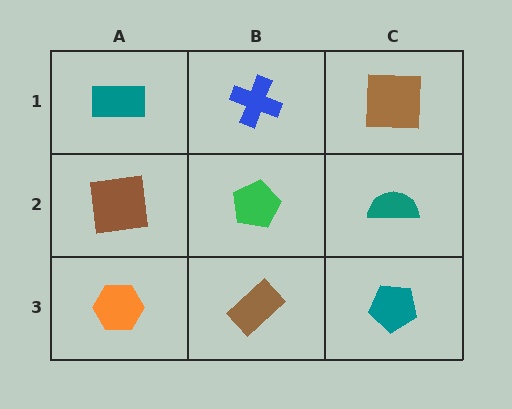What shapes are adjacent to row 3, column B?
A green pentagon (row 2, column B), an orange hexagon (row 3, column A), a teal pentagon (row 3, column C).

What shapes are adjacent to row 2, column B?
A blue cross (row 1, column B), a brown rectangle (row 3, column B), a brown square (row 2, column A), a teal semicircle (row 2, column C).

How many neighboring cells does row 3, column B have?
3.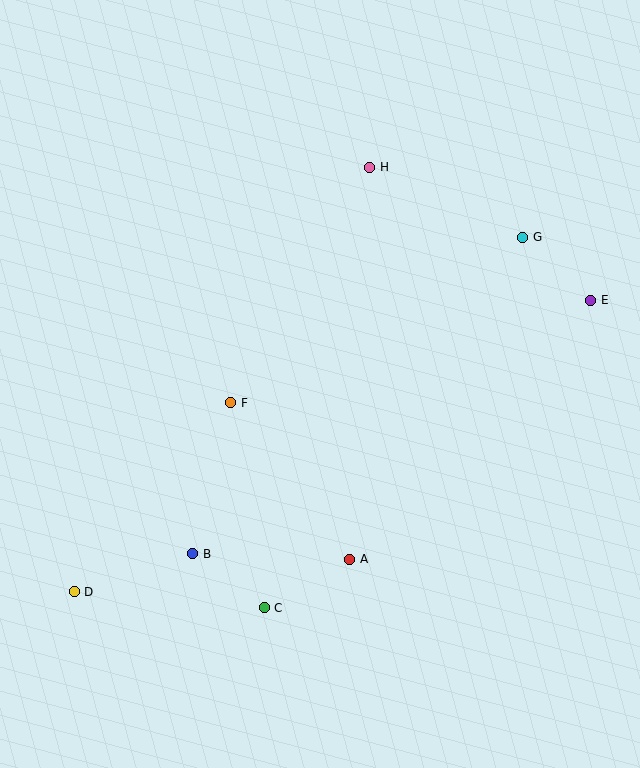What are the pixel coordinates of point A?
Point A is at (350, 559).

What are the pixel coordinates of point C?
Point C is at (264, 608).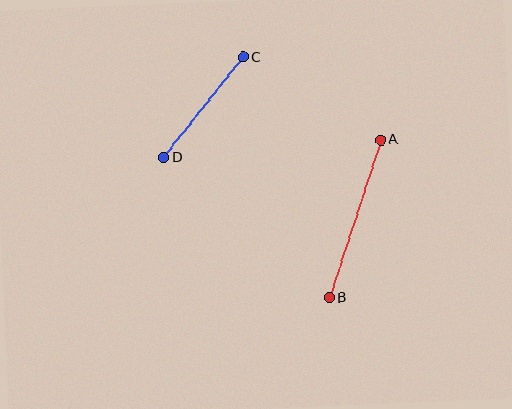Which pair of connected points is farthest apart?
Points A and B are farthest apart.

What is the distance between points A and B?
The distance is approximately 166 pixels.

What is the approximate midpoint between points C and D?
The midpoint is at approximately (203, 107) pixels.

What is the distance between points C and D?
The distance is approximately 128 pixels.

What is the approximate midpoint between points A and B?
The midpoint is at approximately (355, 219) pixels.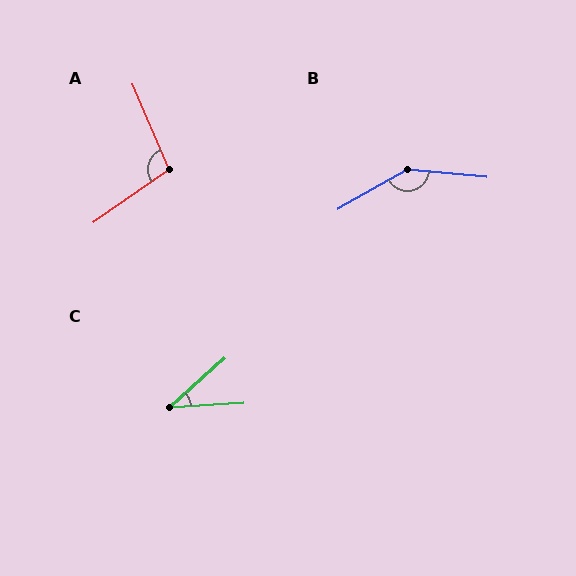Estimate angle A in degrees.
Approximately 102 degrees.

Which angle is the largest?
B, at approximately 145 degrees.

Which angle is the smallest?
C, at approximately 39 degrees.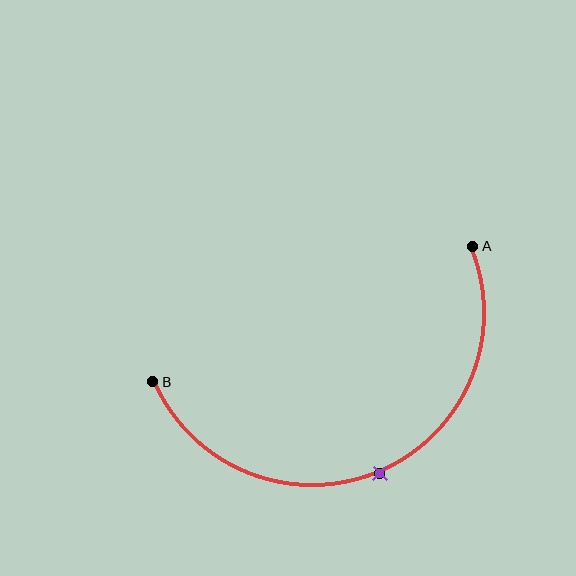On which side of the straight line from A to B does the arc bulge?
The arc bulges below the straight line connecting A and B.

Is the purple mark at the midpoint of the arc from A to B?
Yes. The purple mark lies on the arc at equal arc-length from both A and B — it is the arc midpoint.